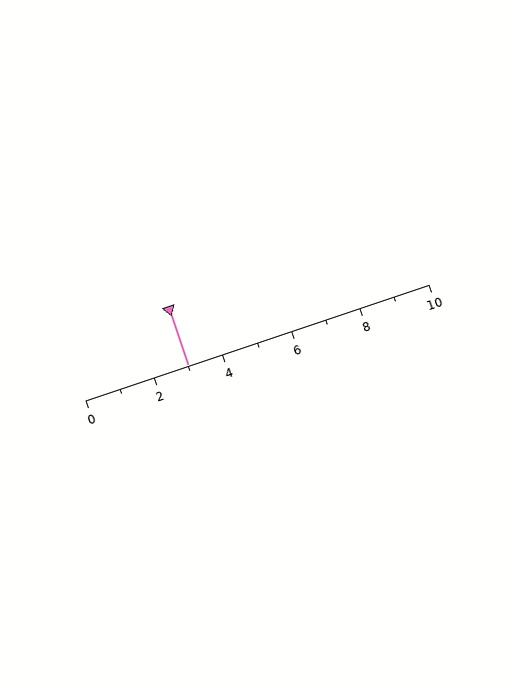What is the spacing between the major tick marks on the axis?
The major ticks are spaced 2 apart.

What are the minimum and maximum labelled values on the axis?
The axis runs from 0 to 10.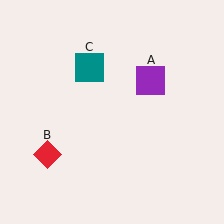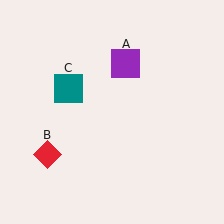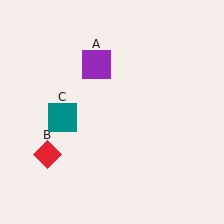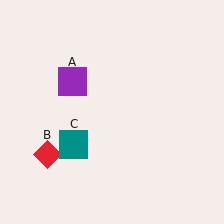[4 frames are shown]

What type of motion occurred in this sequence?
The purple square (object A), teal square (object C) rotated counterclockwise around the center of the scene.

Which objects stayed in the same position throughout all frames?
Red diamond (object B) remained stationary.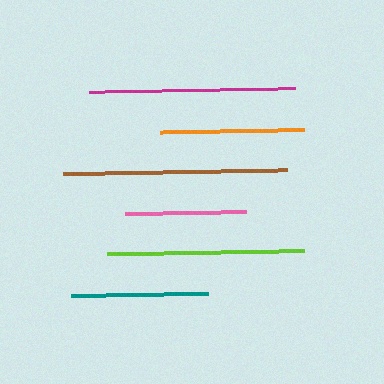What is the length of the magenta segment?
The magenta segment is approximately 206 pixels long.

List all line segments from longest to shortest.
From longest to shortest: brown, magenta, lime, orange, teal, pink.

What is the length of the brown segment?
The brown segment is approximately 224 pixels long.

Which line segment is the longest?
The brown line is the longest at approximately 224 pixels.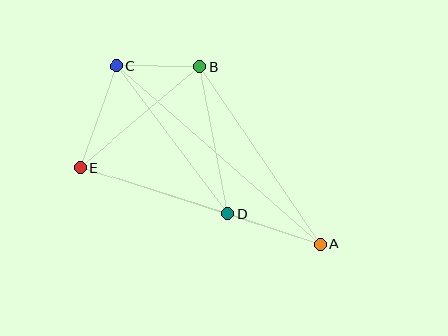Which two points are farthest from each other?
Points A and C are farthest from each other.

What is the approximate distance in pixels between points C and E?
The distance between C and E is approximately 107 pixels.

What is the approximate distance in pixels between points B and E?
The distance between B and E is approximately 155 pixels.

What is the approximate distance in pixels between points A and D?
The distance between A and D is approximately 98 pixels.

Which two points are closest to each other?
Points B and C are closest to each other.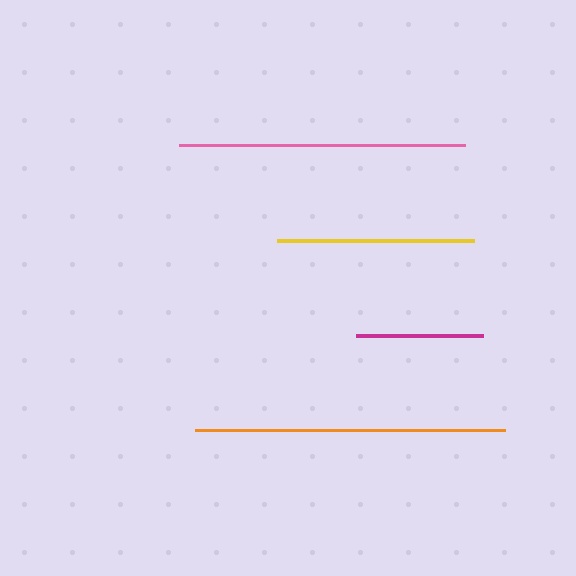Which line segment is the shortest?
The magenta line is the shortest at approximately 127 pixels.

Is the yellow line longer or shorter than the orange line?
The orange line is longer than the yellow line.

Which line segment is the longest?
The orange line is the longest at approximately 311 pixels.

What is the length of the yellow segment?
The yellow segment is approximately 197 pixels long.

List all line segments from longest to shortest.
From longest to shortest: orange, pink, yellow, magenta.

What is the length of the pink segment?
The pink segment is approximately 286 pixels long.